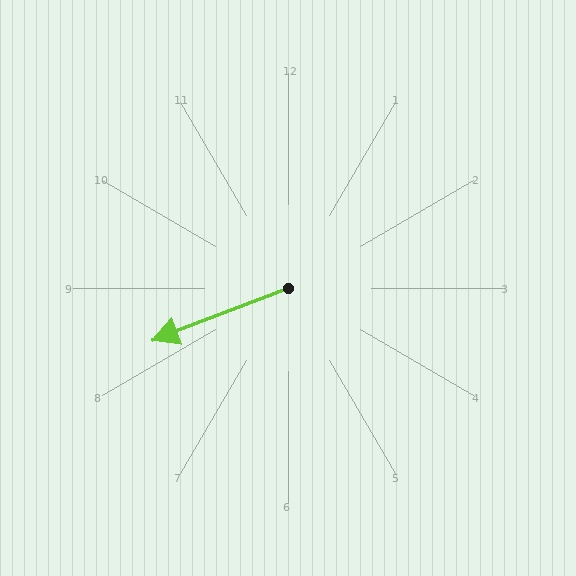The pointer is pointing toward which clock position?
Roughly 8 o'clock.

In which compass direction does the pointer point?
West.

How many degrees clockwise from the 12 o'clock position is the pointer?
Approximately 249 degrees.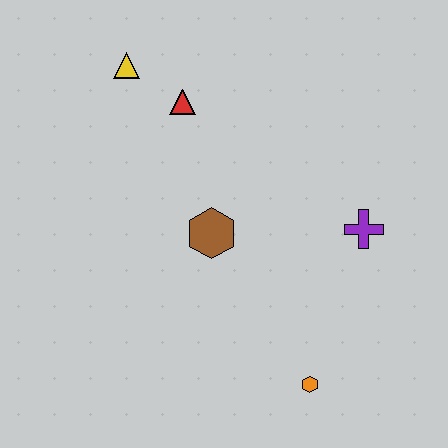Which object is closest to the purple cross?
The brown hexagon is closest to the purple cross.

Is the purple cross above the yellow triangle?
No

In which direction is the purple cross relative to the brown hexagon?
The purple cross is to the right of the brown hexagon.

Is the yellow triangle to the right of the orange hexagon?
No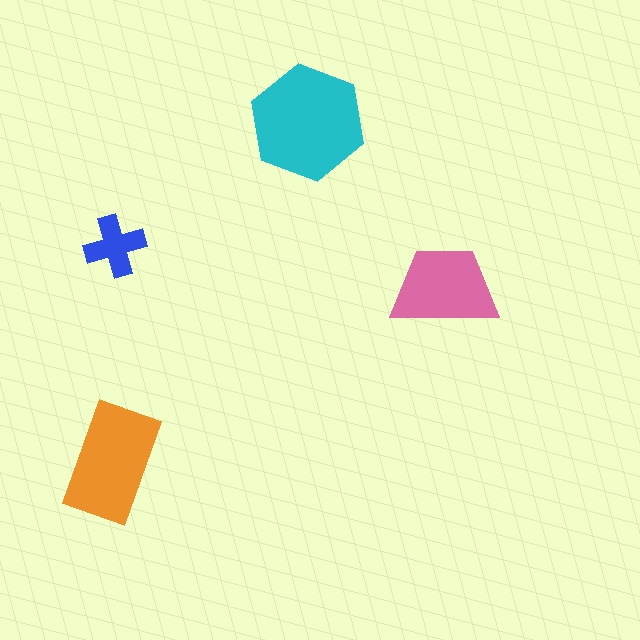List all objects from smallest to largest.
The blue cross, the pink trapezoid, the orange rectangle, the cyan hexagon.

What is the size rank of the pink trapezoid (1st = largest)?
3rd.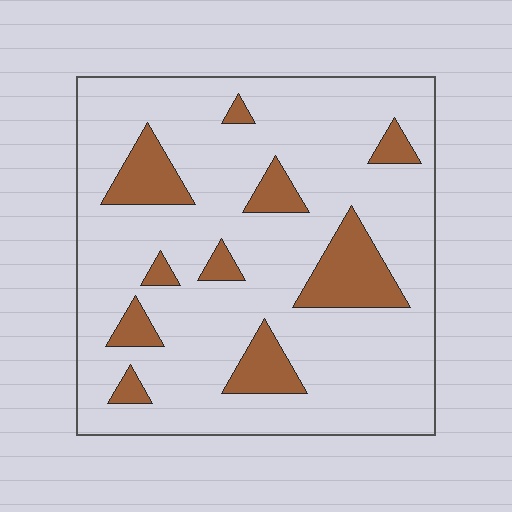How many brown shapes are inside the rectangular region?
10.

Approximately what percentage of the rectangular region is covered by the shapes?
Approximately 15%.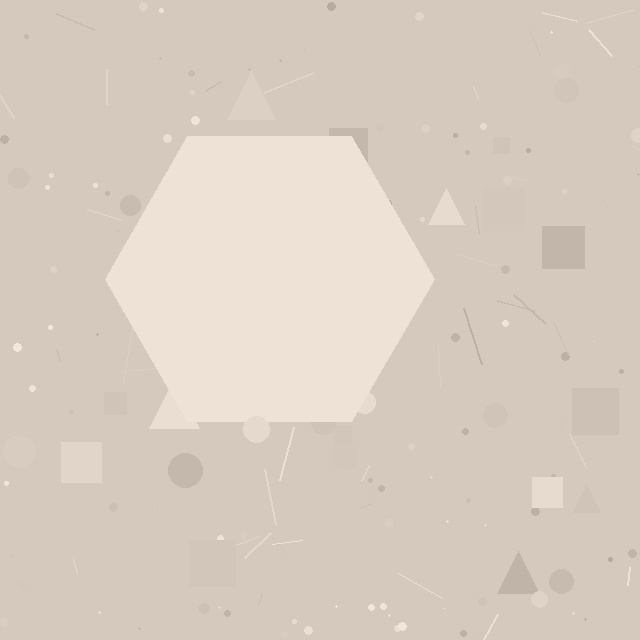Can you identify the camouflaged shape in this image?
The camouflaged shape is a hexagon.